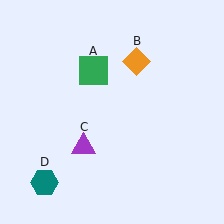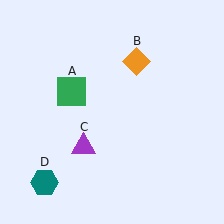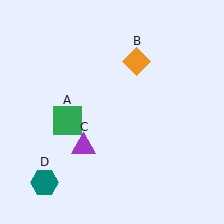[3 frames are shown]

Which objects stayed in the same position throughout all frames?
Orange diamond (object B) and purple triangle (object C) and teal hexagon (object D) remained stationary.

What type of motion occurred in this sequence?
The green square (object A) rotated counterclockwise around the center of the scene.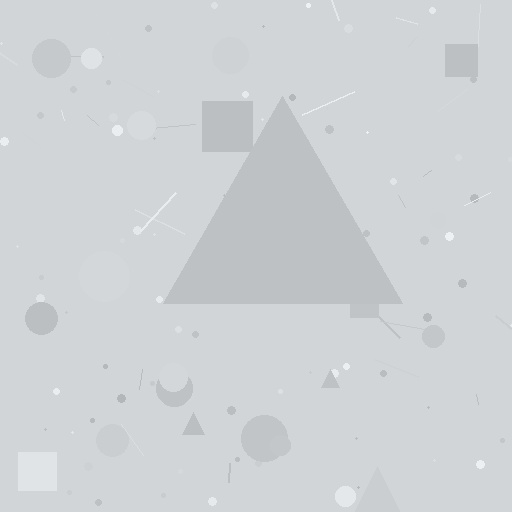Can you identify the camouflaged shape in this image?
The camouflaged shape is a triangle.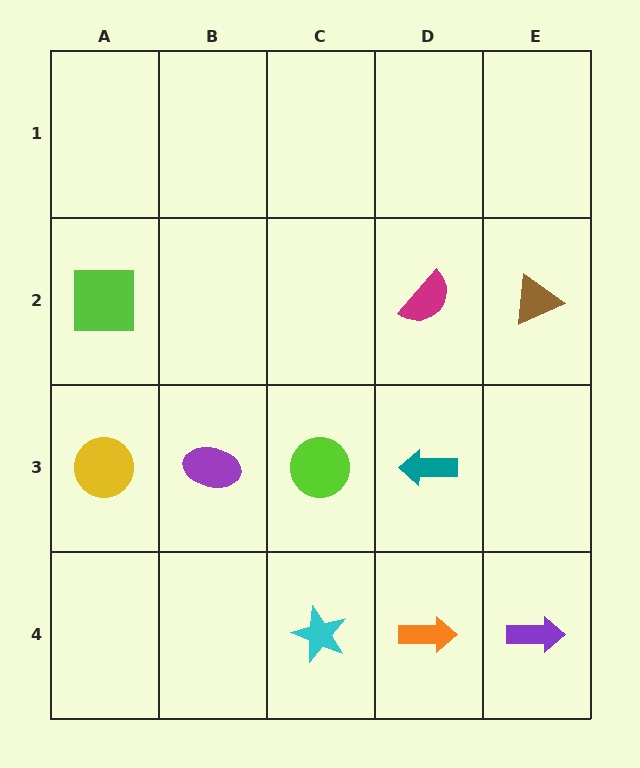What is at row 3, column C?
A lime circle.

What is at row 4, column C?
A cyan star.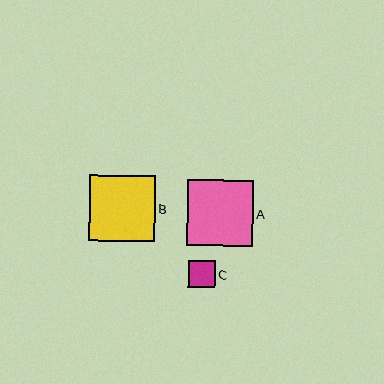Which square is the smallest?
Square C is the smallest with a size of approximately 27 pixels.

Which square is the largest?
Square B is the largest with a size of approximately 66 pixels.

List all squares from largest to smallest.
From largest to smallest: B, A, C.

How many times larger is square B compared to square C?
Square B is approximately 2.4 times the size of square C.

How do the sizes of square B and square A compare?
Square B and square A are approximately the same size.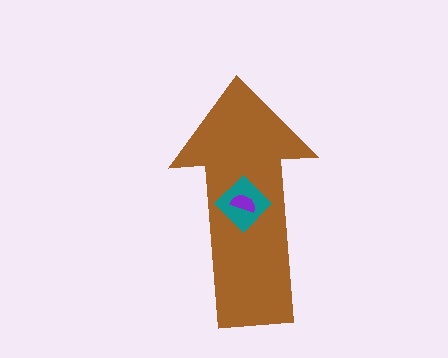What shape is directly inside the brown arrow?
The teal diamond.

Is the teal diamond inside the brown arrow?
Yes.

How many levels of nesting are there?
3.